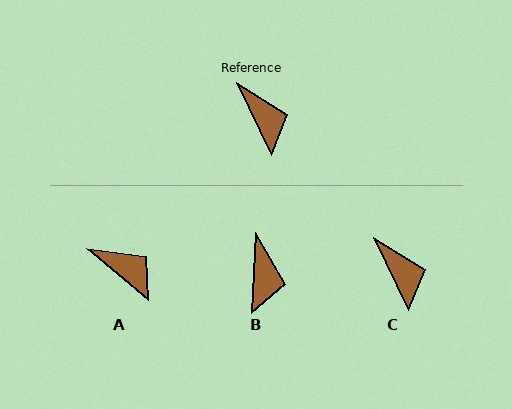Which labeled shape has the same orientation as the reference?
C.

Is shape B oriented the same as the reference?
No, it is off by about 28 degrees.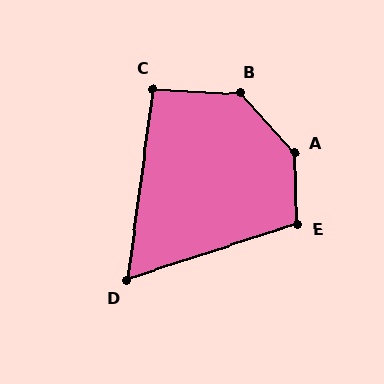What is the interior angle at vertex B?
Approximately 135 degrees (obtuse).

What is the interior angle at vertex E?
Approximately 106 degrees (obtuse).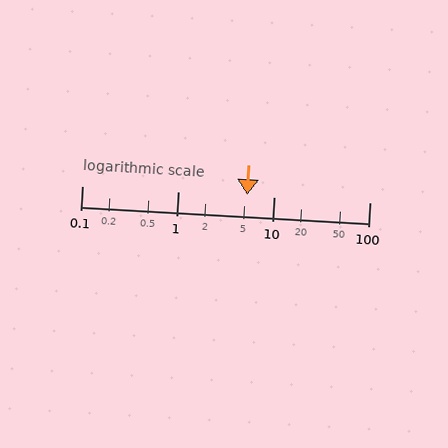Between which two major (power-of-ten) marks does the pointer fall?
The pointer is between 1 and 10.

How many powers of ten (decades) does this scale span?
The scale spans 3 decades, from 0.1 to 100.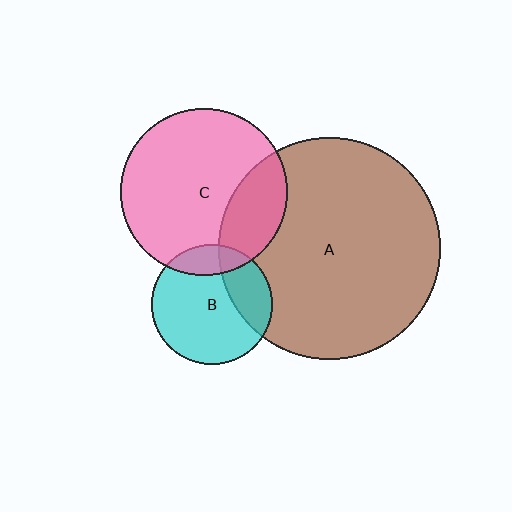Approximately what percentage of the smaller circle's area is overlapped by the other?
Approximately 15%.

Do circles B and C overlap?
Yes.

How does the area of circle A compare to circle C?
Approximately 1.8 times.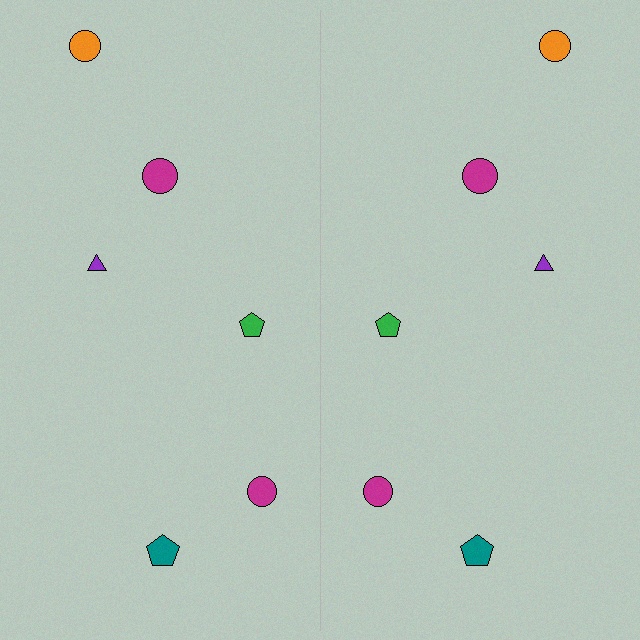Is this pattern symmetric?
Yes, this pattern has bilateral (reflection) symmetry.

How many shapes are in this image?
There are 12 shapes in this image.